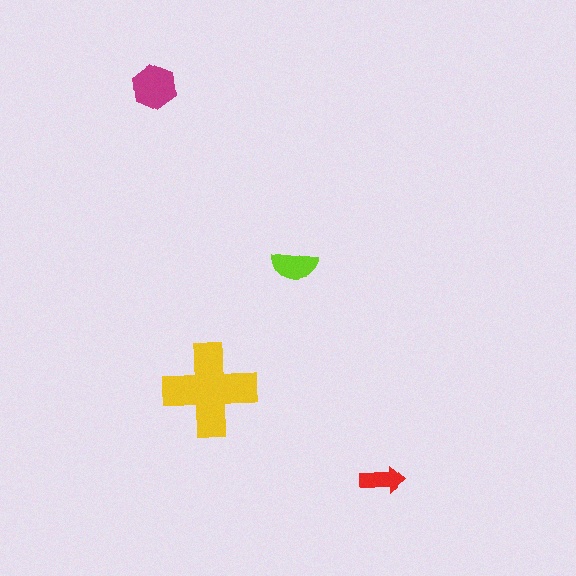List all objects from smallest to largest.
The red arrow, the lime semicircle, the magenta hexagon, the yellow cross.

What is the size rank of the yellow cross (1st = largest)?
1st.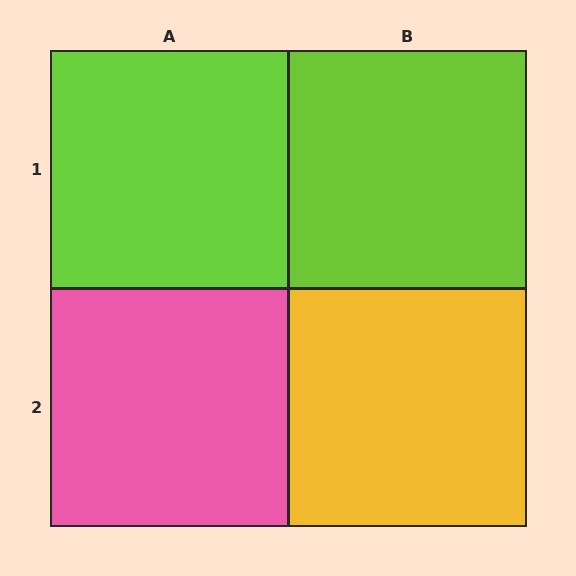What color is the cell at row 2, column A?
Pink.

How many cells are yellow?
1 cell is yellow.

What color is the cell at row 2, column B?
Yellow.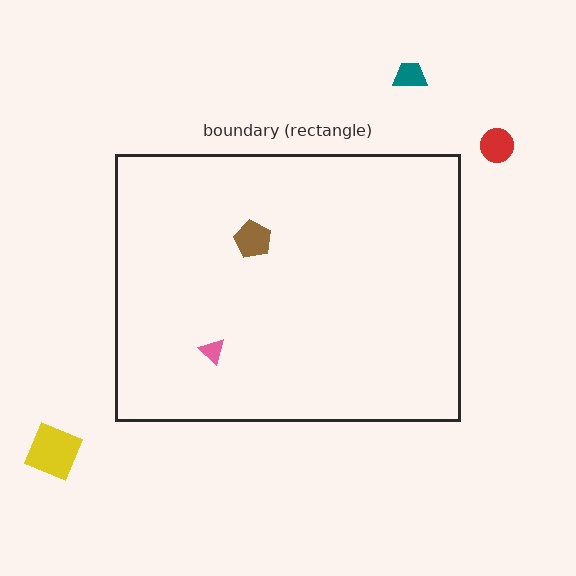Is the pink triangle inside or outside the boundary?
Inside.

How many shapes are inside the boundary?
2 inside, 3 outside.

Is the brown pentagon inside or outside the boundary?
Inside.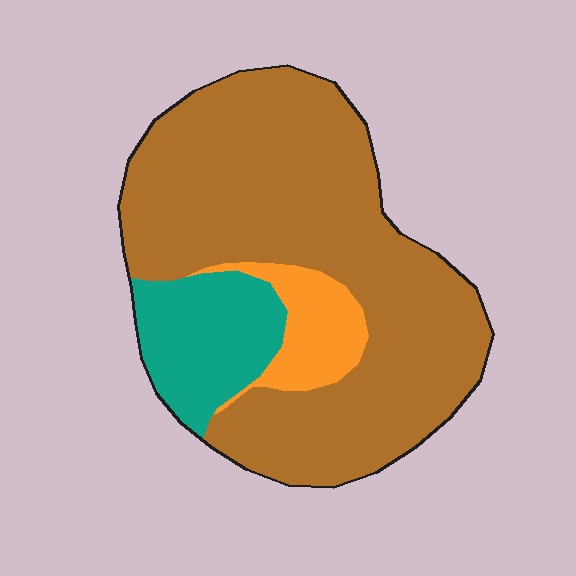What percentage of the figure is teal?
Teal covers around 15% of the figure.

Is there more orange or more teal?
Teal.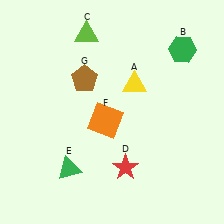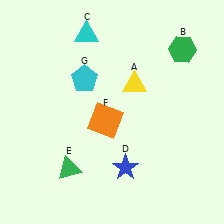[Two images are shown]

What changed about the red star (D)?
In Image 1, D is red. In Image 2, it changed to blue.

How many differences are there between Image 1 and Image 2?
There are 3 differences between the two images.